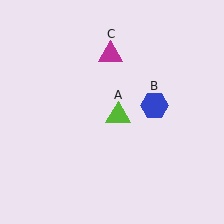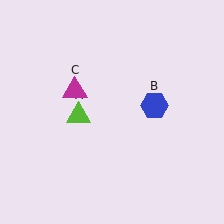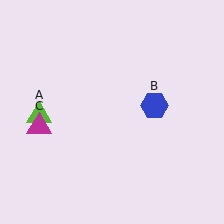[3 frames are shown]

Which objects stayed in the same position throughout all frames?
Blue hexagon (object B) remained stationary.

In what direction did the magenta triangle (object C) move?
The magenta triangle (object C) moved down and to the left.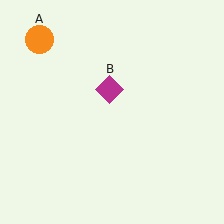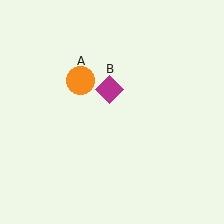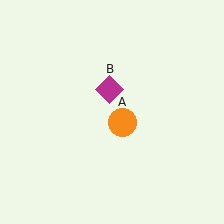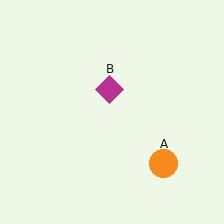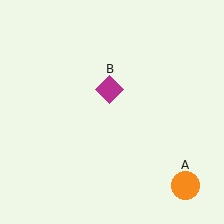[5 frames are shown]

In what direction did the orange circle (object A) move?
The orange circle (object A) moved down and to the right.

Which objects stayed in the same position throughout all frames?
Magenta diamond (object B) remained stationary.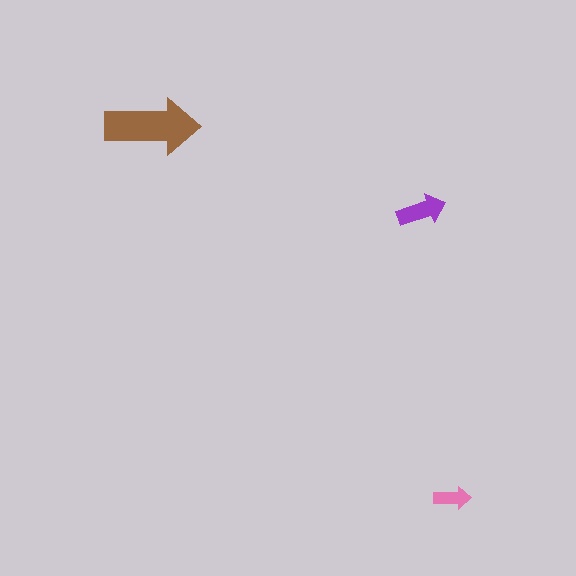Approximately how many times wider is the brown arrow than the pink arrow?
About 2.5 times wider.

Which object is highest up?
The brown arrow is topmost.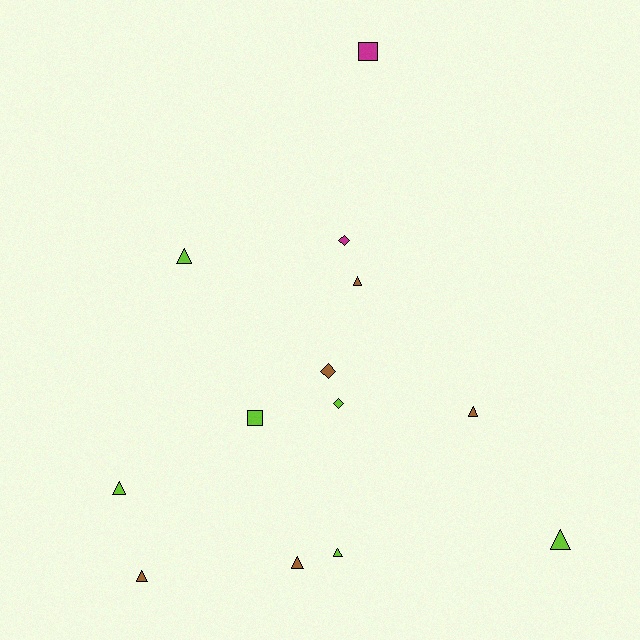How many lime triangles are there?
There are 4 lime triangles.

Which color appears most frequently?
Lime, with 6 objects.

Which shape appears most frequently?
Triangle, with 8 objects.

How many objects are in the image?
There are 13 objects.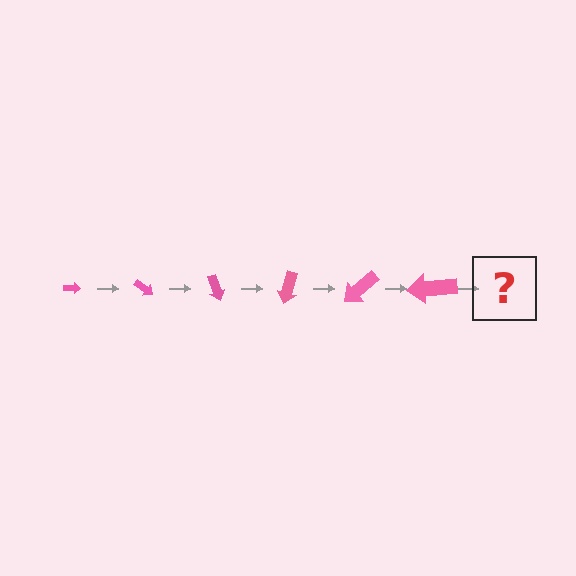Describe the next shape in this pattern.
It should be an arrow, larger than the previous one and rotated 210 degrees from the start.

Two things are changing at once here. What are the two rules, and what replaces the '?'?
The two rules are that the arrow grows larger each step and it rotates 35 degrees each step. The '?' should be an arrow, larger than the previous one and rotated 210 degrees from the start.